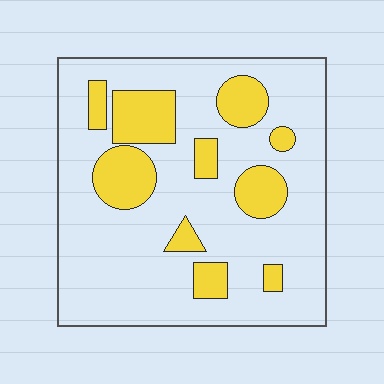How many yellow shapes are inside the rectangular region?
10.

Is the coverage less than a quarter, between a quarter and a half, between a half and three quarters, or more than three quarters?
Less than a quarter.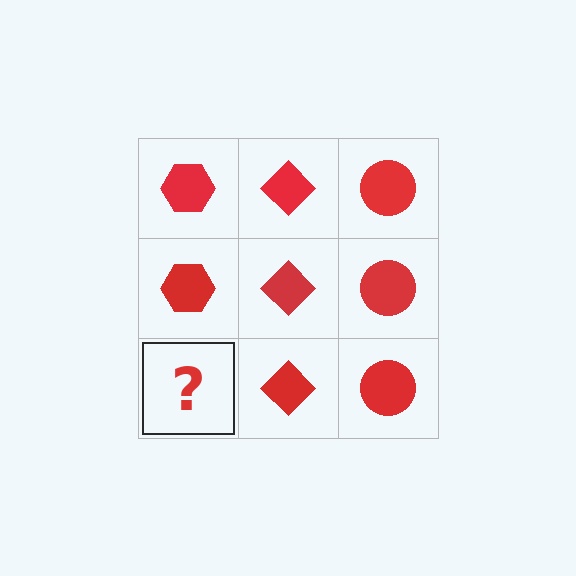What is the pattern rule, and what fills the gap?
The rule is that each column has a consistent shape. The gap should be filled with a red hexagon.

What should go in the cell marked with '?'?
The missing cell should contain a red hexagon.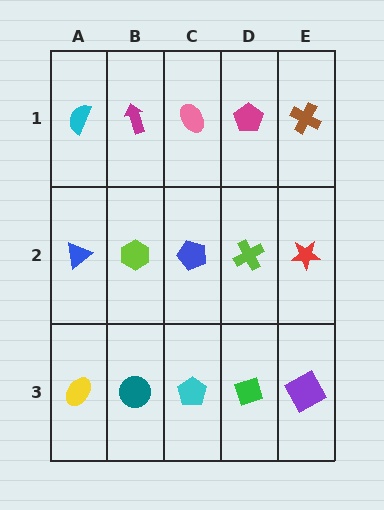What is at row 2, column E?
A red star.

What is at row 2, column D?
A lime cross.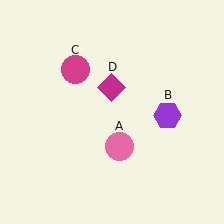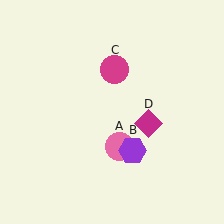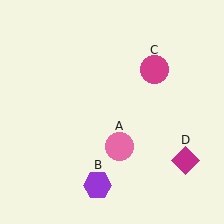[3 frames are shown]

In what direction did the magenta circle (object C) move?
The magenta circle (object C) moved right.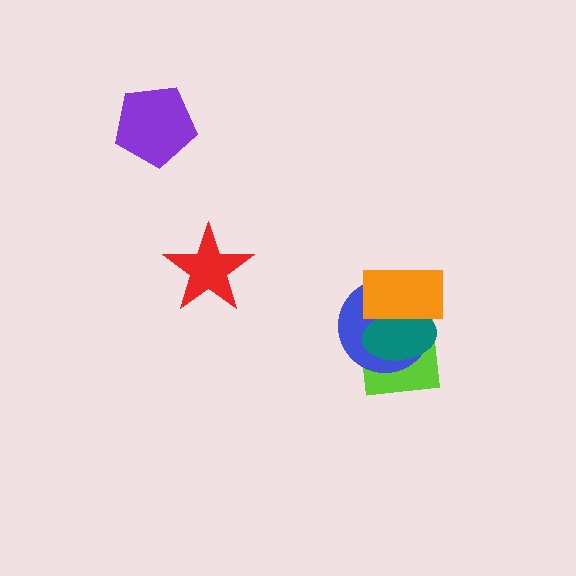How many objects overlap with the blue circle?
3 objects overlap with the blue circle.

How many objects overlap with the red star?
0 objects overlap with the red star.